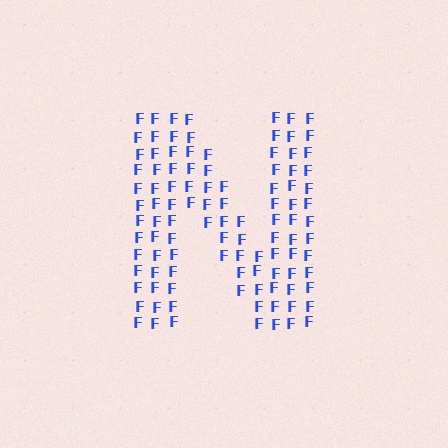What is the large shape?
The large shape is the letter N.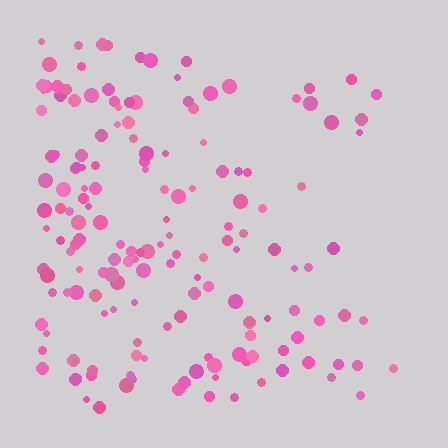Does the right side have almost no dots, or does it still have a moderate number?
Still a moderate number, just noticeably fewer than the left.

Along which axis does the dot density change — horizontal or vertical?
Horizontal.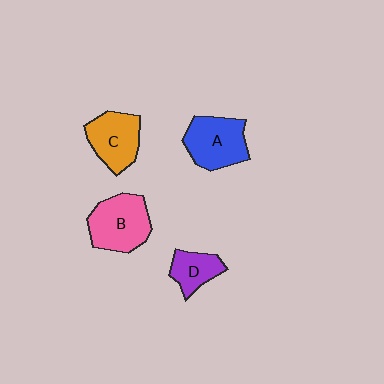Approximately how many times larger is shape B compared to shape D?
Approximately 1.8 times.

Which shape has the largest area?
Shape B (pink).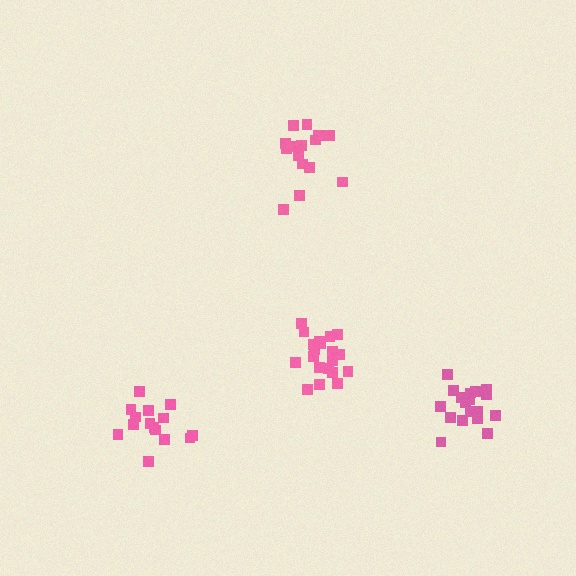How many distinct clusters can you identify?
There are 4 distinct clusters.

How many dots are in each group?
Group 1: 18 dots, Group 2: 20 dots, Group 3: 15 dots, Group 4: 15 dots (68 total).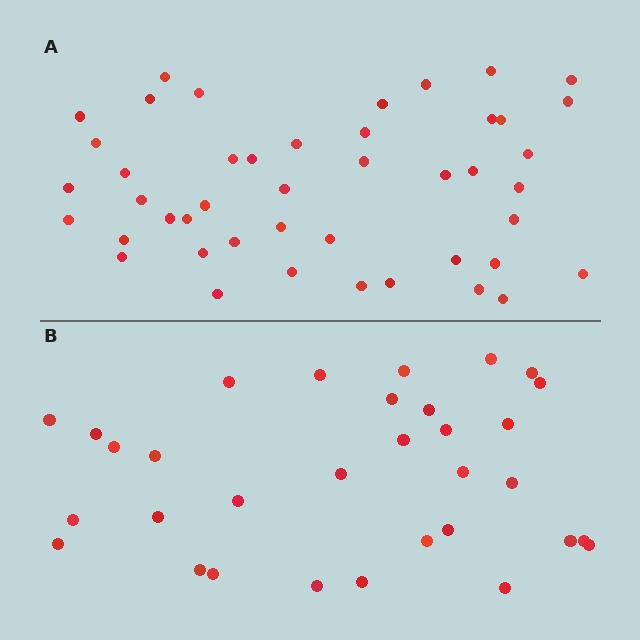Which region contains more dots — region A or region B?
Region A (the top region) has more dots.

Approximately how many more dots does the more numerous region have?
Region A has approximately 15 more dots than region B.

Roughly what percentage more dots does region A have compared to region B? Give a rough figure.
About 40% more.